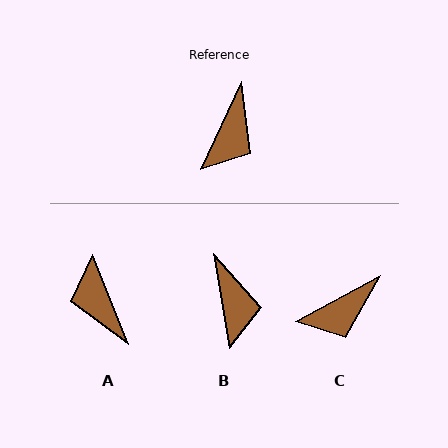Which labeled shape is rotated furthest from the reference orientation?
A, about 133 degrees away.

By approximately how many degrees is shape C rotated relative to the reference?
Approximately 37 degrees clockwise.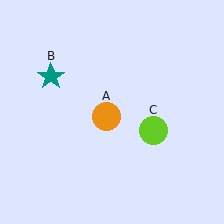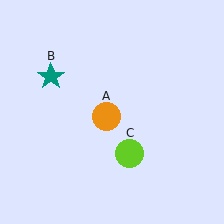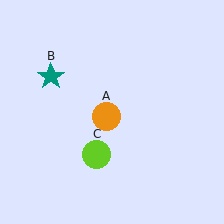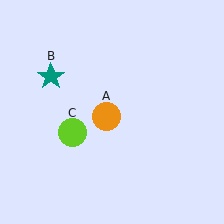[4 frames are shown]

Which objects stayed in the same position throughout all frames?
Orange circle (object A) and teal star (object B) remained stationary.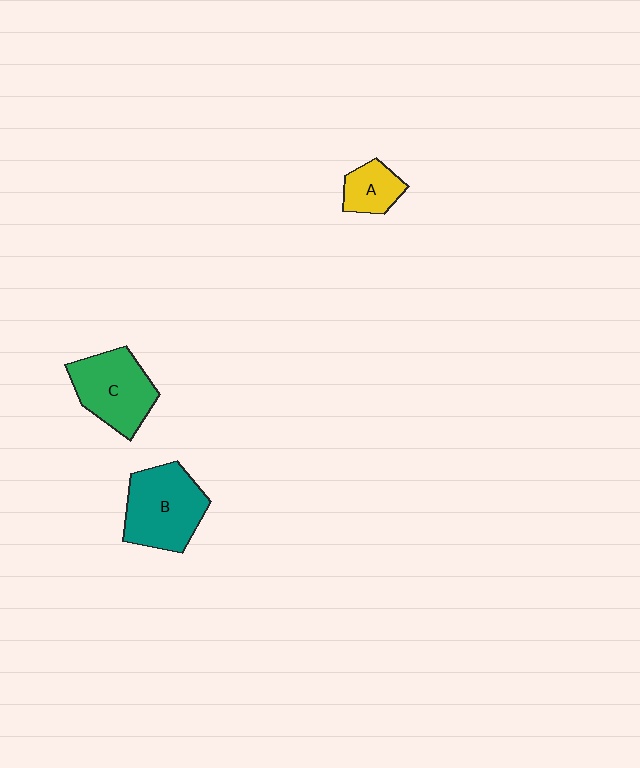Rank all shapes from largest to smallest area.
From largest to smallest: B (teal), C (green), A (yellow).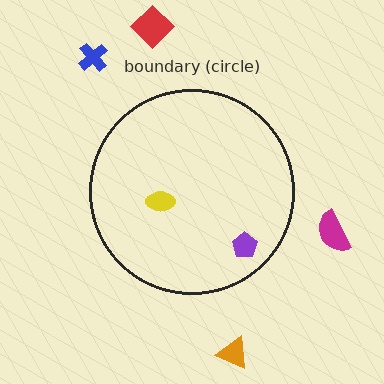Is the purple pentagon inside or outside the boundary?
Inside.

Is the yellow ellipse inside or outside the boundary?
Inside.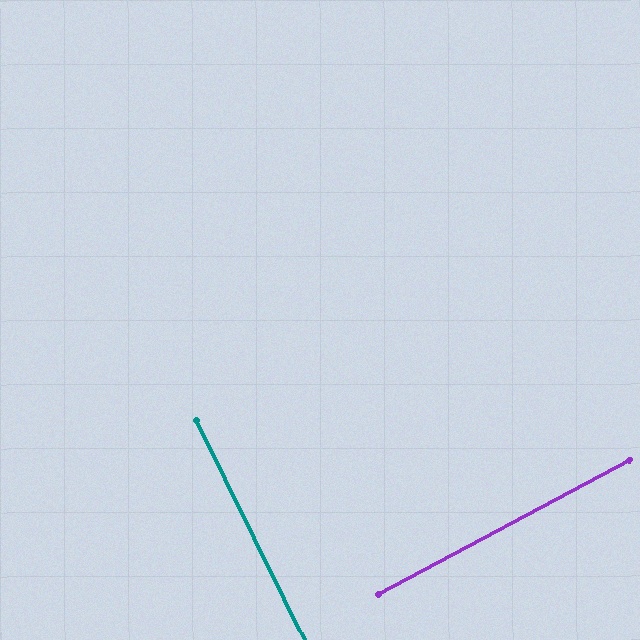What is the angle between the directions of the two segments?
Approximately 88 degrees.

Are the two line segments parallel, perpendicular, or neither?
Perpendicular — they meet at approximately 88°.